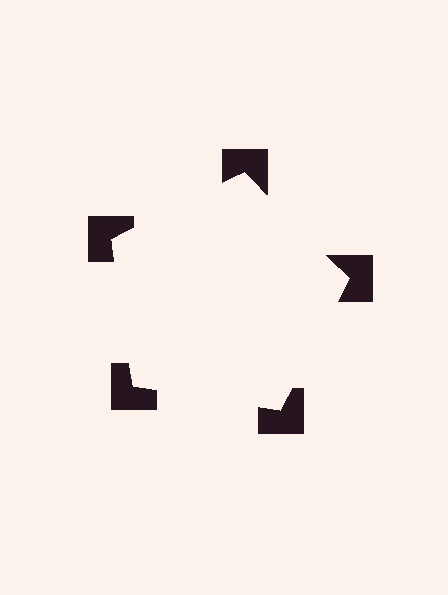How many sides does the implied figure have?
5 sides.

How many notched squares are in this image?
There are 5 — one at each vertex of the illusory pentagon.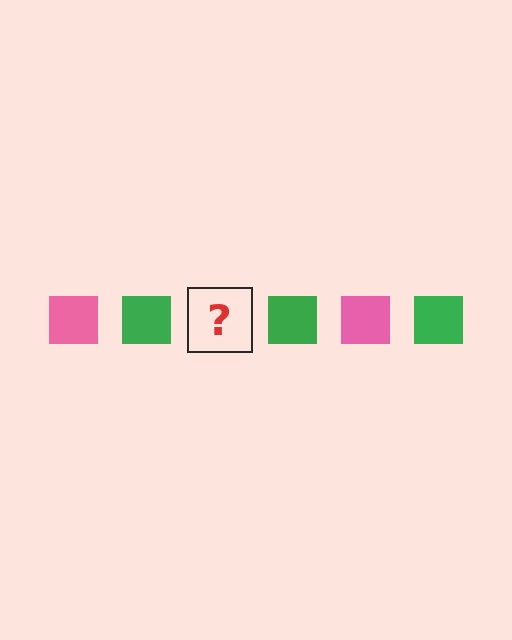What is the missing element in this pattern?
The missing element is a pink square.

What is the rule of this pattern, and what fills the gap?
The rule is that the pattern cycles through pink, green squares. The gap should be filled with a pink square.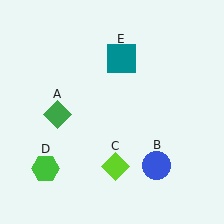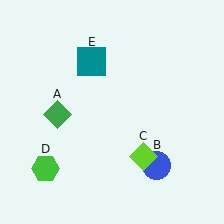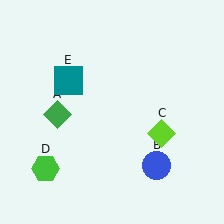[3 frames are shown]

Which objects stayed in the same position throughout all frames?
Green diamond (object A) and blue circle (object B) and green hexagon (object D) remained stationary.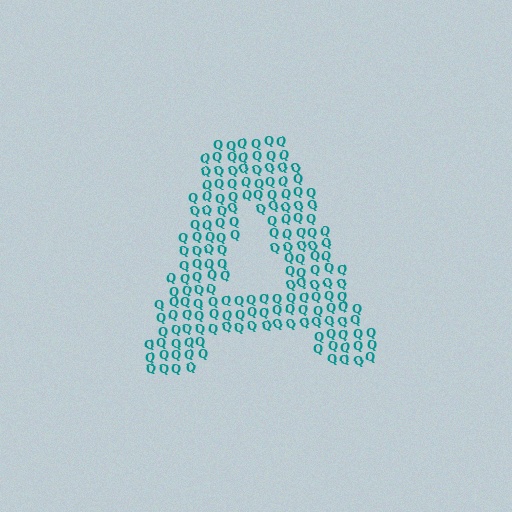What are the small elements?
The small elements are letter Q's.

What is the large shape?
The large shape is the letter A.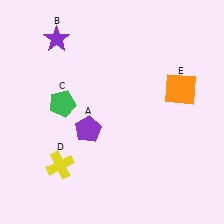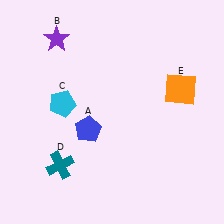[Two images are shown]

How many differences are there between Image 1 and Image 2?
There are 3 differences between the two images.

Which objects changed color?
A changed from purple to blue. C changed from green to cyan. D changed from yellow to teal.